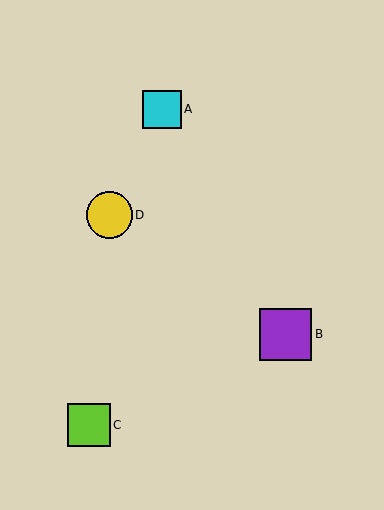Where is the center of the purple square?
The center of the purple square is at (286, 334).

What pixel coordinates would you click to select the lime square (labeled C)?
Click at (89, 425) to select the lime square C.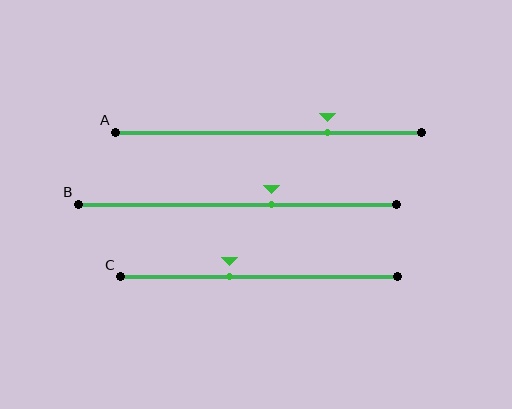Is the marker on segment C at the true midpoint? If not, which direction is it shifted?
No, the marker on segment C is shifted to the left by about 11% of the segment length.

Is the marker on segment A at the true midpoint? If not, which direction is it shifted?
No, the marker on segment A is shifted to the right by about 19% of the segment length.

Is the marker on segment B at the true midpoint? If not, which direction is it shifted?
No, the marker on segment B is shifted to the right by about 11% of the segment length.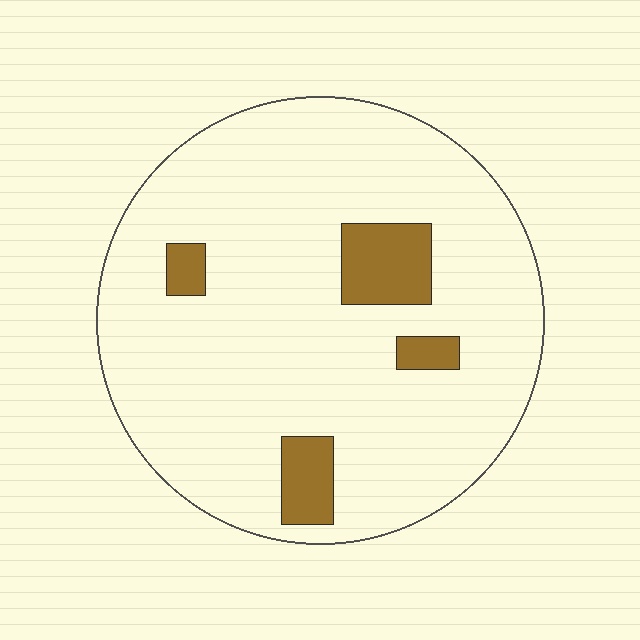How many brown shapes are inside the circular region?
4.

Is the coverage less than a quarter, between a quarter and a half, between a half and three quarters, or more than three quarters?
Less than a quarter.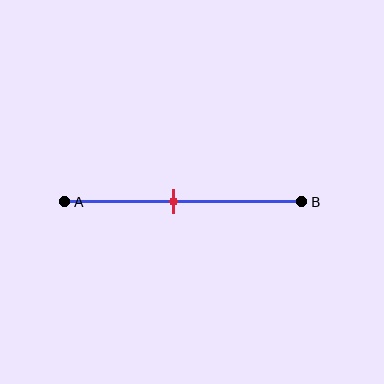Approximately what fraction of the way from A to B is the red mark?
The red mark is approximately 45% of the way from A to B.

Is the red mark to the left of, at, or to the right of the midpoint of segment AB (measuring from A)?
The red mark is to the left of the midpoint of segment AB.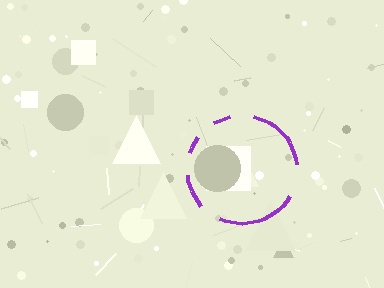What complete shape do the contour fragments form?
The contour fragments form a circle.